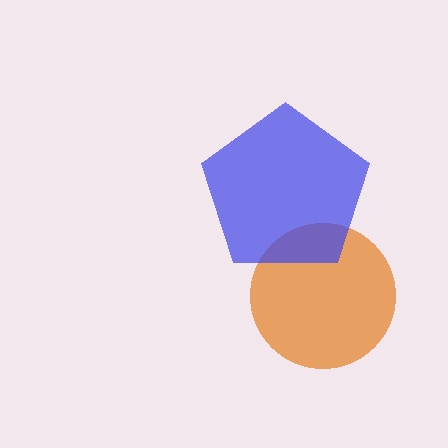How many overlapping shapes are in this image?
There are 2 overlapping shapes in the image.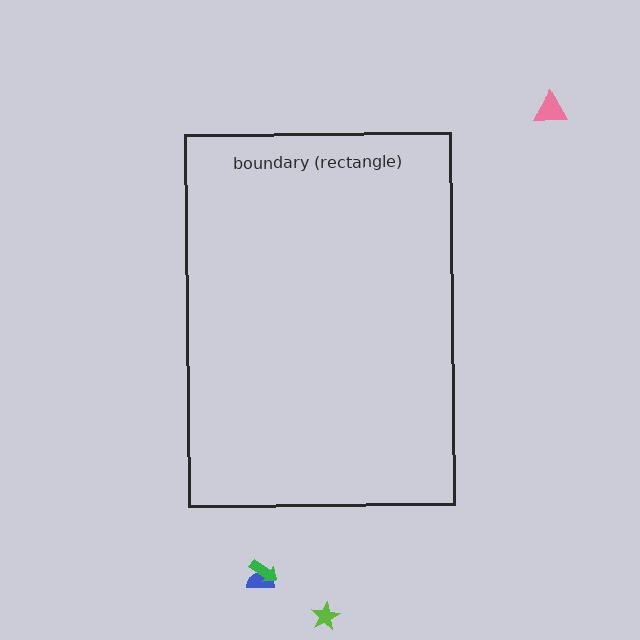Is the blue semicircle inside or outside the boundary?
Outside.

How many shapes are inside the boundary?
0 inside, 4 outside.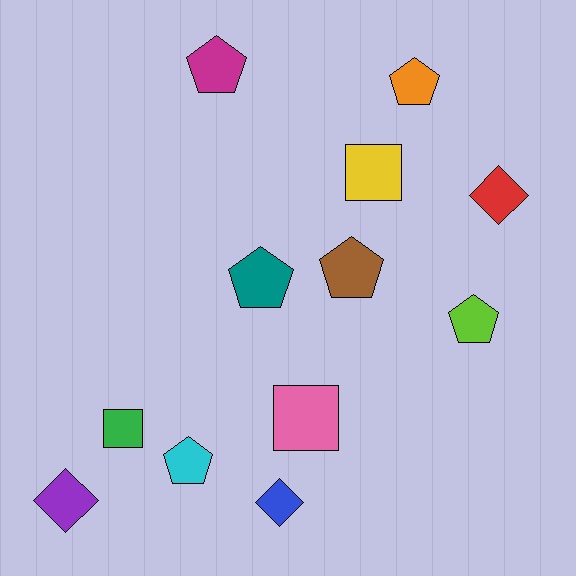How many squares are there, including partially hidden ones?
There are 3 squares.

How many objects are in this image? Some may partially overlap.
There are 12 objects.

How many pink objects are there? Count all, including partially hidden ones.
There is 1 pink object.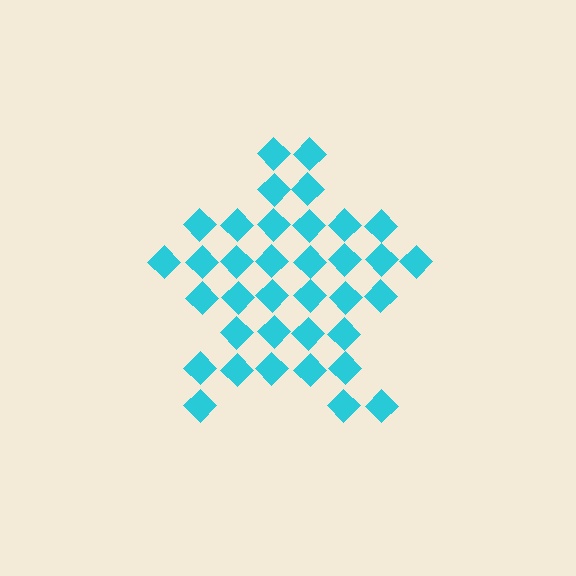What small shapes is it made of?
It is made of small diamonds.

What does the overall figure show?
The overall figure shows a star.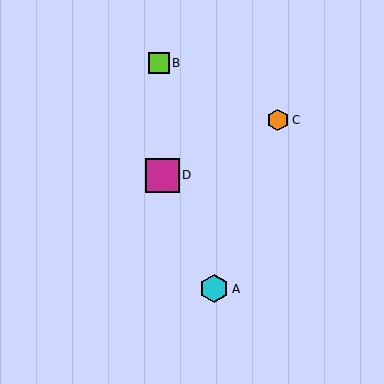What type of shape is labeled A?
Shape A is a cyan hexagon.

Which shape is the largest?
The magenta square (labeled D) is the largest.